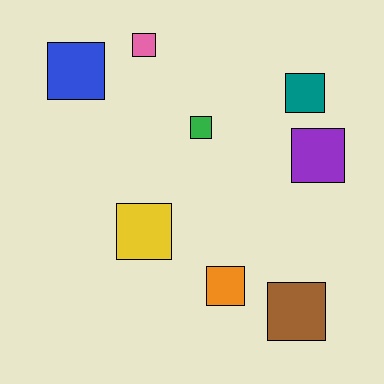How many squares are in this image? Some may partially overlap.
There are 8 squares.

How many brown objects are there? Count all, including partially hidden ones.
There is 1 brown object.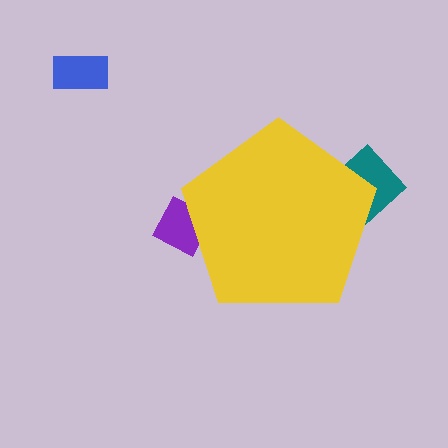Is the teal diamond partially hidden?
Yes, the teal diamond is partially hidden behind the yellow pentagon.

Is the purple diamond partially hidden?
Yes, the purple diamond is partially hidden behind the yellow pentagon.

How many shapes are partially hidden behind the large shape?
2 shapes are partially hidden.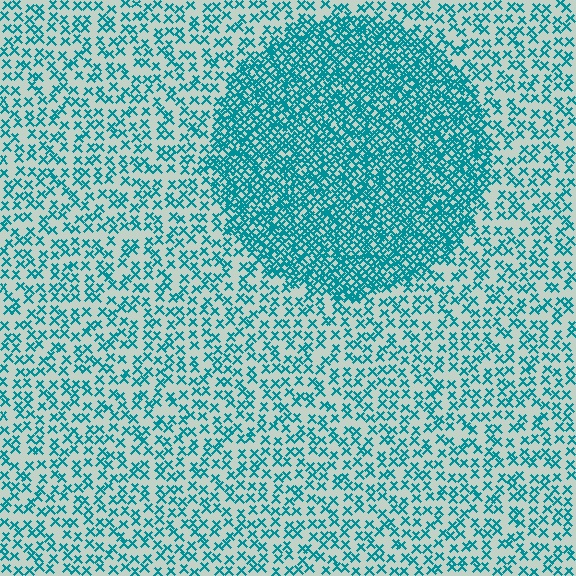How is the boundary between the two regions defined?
The boundary is defined by a change in element density (approximately 2.6x ratio). All elements are the same color, size, and shape.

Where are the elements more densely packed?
The elements are more densely packed inside the circle boundary.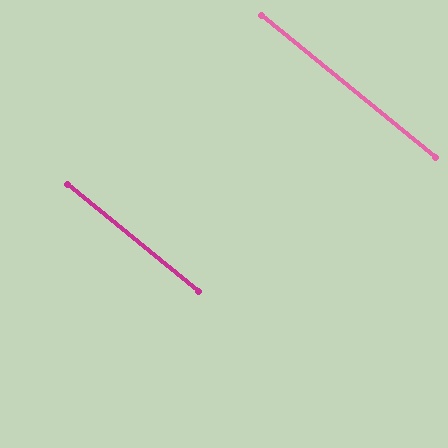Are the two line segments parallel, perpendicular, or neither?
Parallel — their directions differ by only 0.1°.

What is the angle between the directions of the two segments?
Approximately 0 degrees.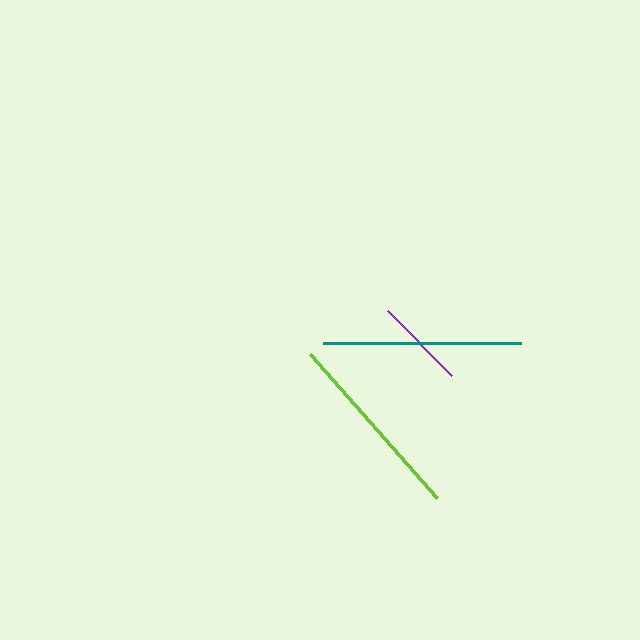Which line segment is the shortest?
The purple line is the shortest at approximately 92 pixels.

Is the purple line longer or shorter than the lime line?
The lime line is longer than the purple line.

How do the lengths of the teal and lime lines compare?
The teal and lime lines are approximately the same length.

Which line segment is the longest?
The teal line is the longest at approximately 198 pixels.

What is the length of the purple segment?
The purple segment is approximately 92 pixels long.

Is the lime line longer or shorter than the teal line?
The teal line is longer than the lime line.